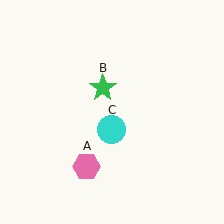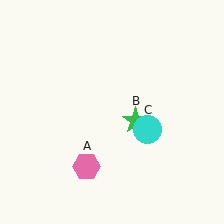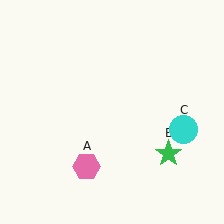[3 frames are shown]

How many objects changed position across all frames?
2 objects changed position: green star (object B), cyan circle (object C).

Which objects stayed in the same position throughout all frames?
Pink hexagon (object A) remained stationary.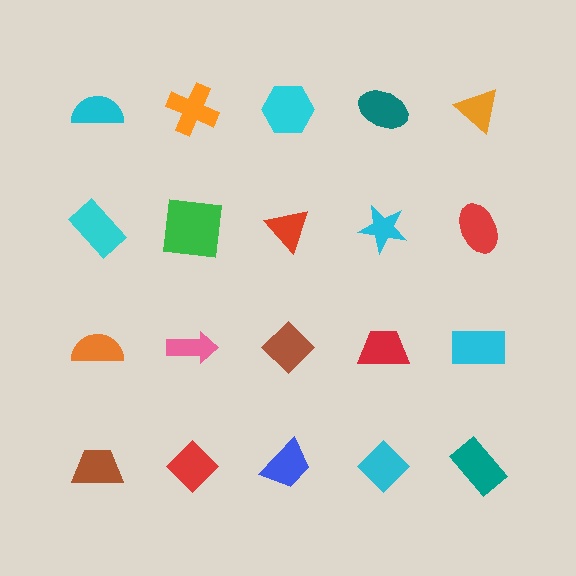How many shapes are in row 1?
5 shapes.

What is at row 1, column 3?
A cyan hexagon.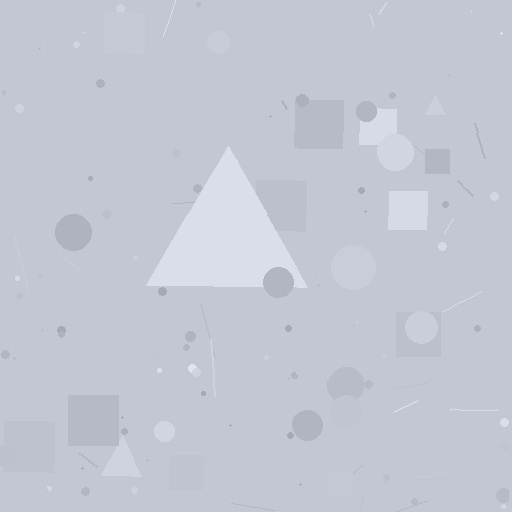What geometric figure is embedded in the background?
A triangle is embedded in the background.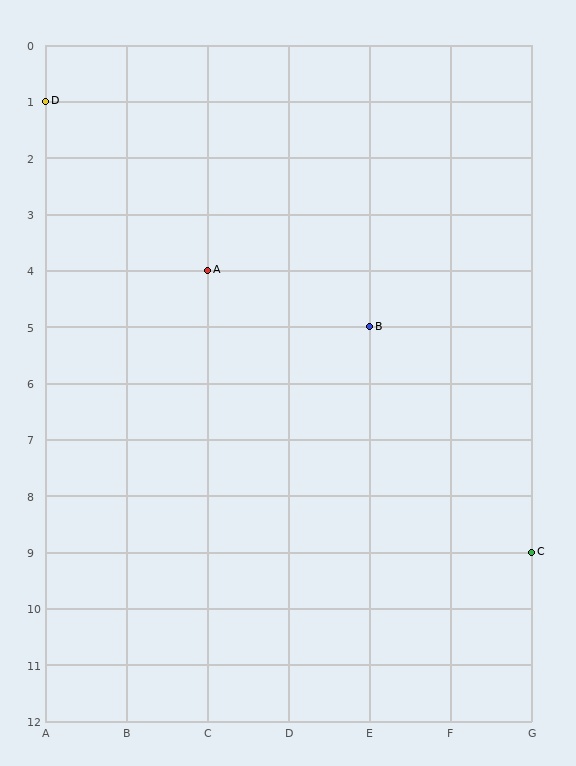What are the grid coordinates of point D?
Point D is at grid coordinates (A, 1).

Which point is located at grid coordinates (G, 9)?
Point C is at (G, 9).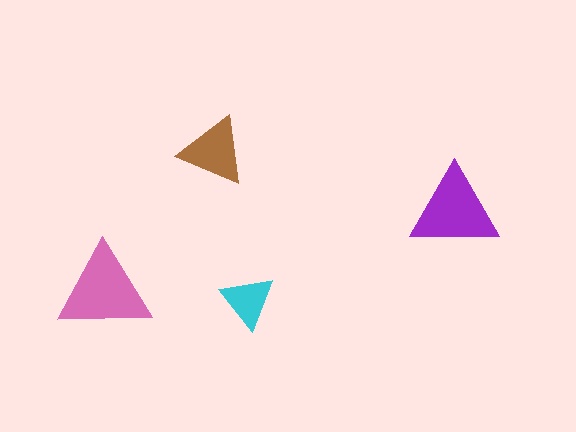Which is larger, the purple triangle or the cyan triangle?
The purple one.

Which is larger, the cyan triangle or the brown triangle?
The brown one.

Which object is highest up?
The brown triangle is topmost.